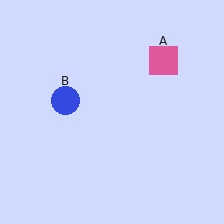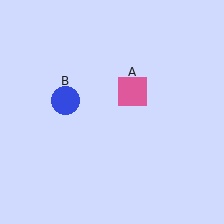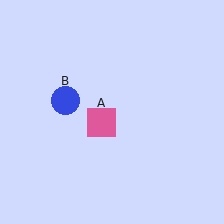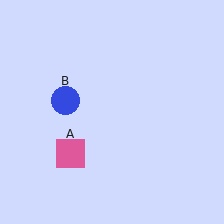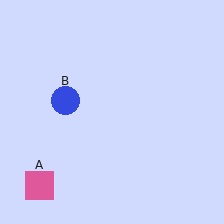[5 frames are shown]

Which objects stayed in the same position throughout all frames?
Blue circle (object B) remained stationary.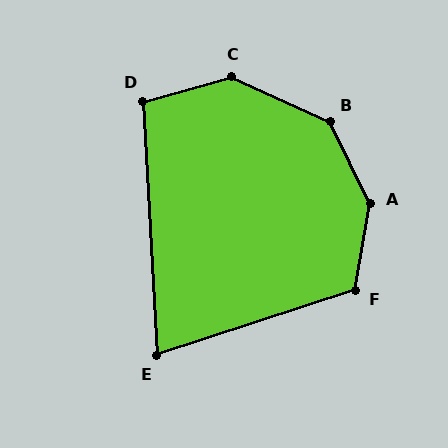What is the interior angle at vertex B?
Approximately 141 degrees (obtuse).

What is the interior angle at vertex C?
Approximately 140 degrees (obtuse).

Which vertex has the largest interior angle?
A, at approximately 145 degrees.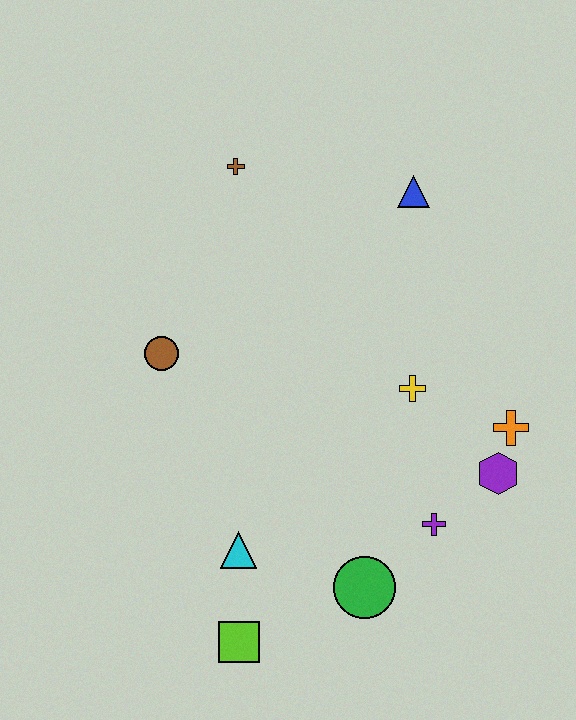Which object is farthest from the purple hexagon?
The brown cross is farthest from the purple hexagon.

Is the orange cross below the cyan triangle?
No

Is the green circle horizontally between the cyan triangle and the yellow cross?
Yes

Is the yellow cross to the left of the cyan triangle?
No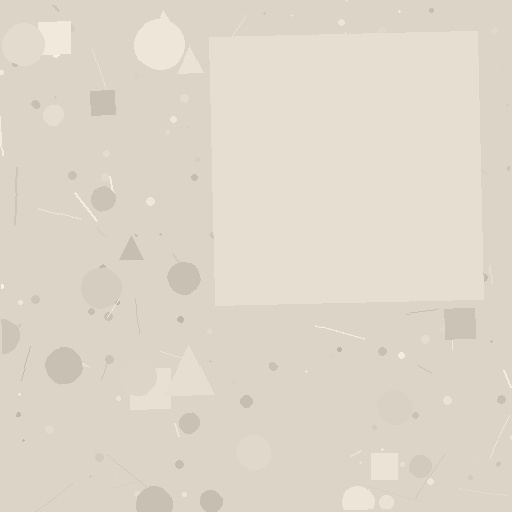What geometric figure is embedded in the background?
A square is embedded in the background.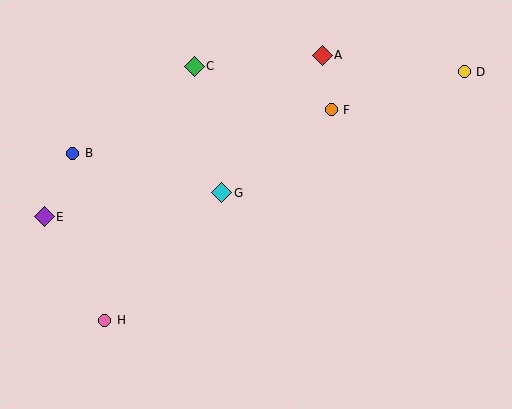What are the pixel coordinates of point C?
Point C is at (194, 66).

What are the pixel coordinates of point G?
Point G is at (222, 193).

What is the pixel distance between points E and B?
The distance between E and B is 69 pixels.